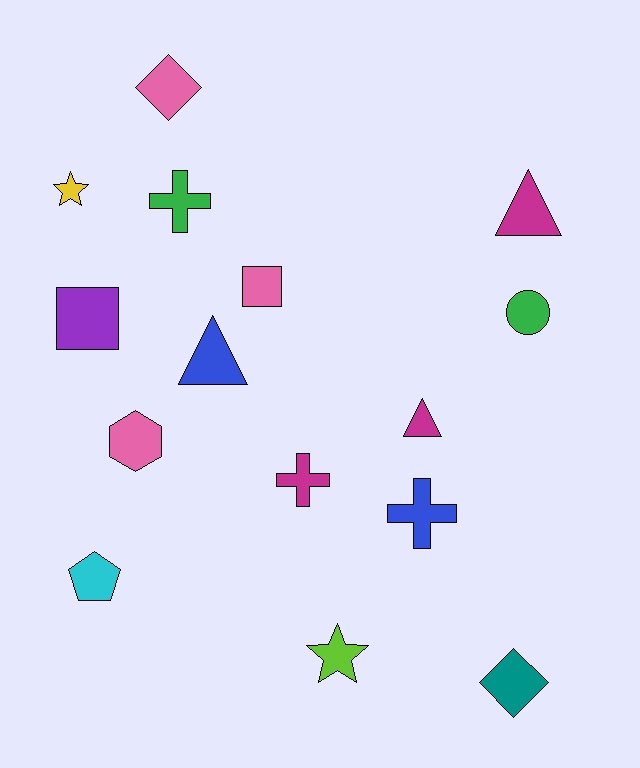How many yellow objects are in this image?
There is 1 yellow object.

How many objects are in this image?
There are 15 objects.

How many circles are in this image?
There is 1 circle.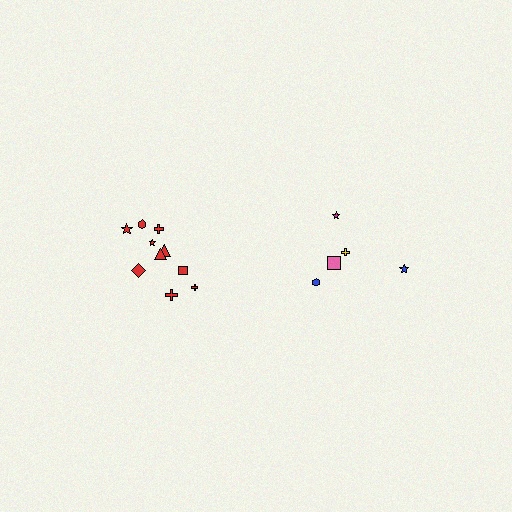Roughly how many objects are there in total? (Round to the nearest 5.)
Roughly 15 objects in total.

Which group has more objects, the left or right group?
The left group.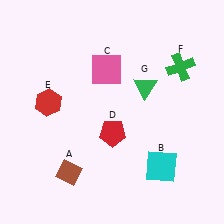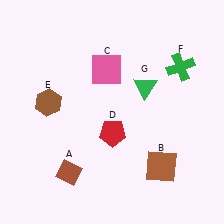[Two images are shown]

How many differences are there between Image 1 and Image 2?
There are 2 differences between the two images.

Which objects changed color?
B changed from cyan to brown. E changed from red to brown.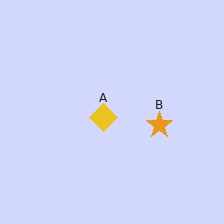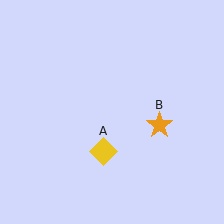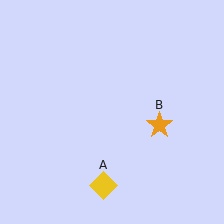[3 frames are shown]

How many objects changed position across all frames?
1 object changed position: yellow diamond (object A).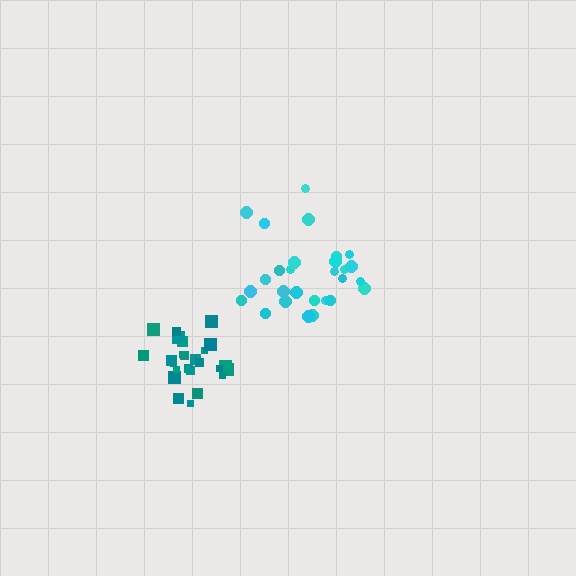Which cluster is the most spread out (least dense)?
Cyan.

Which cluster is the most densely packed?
Teal.